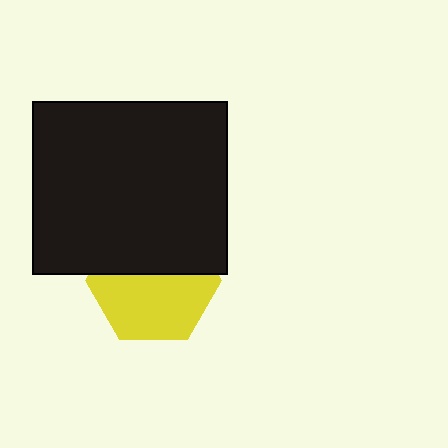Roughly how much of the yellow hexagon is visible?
About half of it is visible (roughly 56%).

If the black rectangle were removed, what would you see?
You would see the complete yellow hexagon.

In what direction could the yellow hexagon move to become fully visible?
The yellow hexagon could move down. That would shift it out from behind the black rectangle entirely.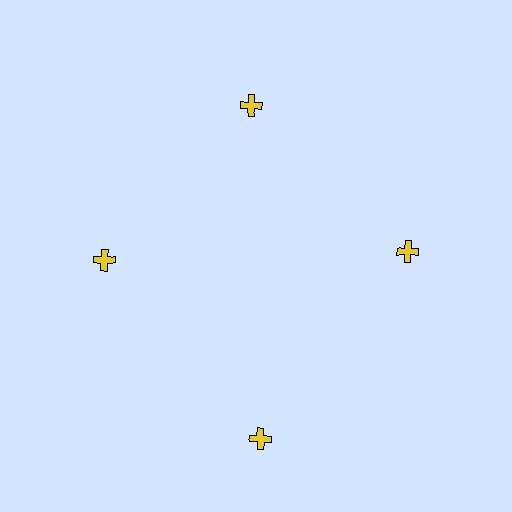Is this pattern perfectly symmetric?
No. The 4 yellow crosses are arranged in a ring, but one element near the 6 o'clock position is pushed outward from the center, breaking the 4-fold rotational symmetry.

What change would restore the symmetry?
The symmetry would be restored by moving it inward, back onto the ring so that all 4 crosses sit at equal angles and equal distance from the center.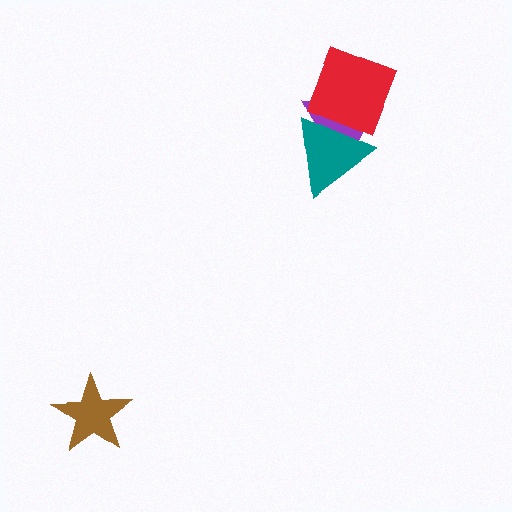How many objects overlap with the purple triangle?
2 objects overlap with the purple triangle.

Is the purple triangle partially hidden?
Yes, it is partially covered by another shape.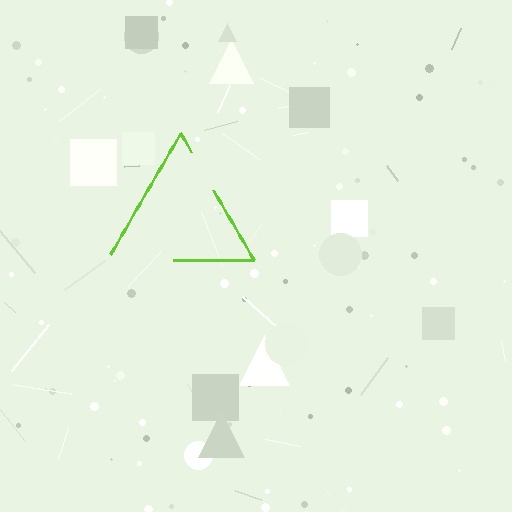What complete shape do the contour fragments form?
The contour fragments form a triangle.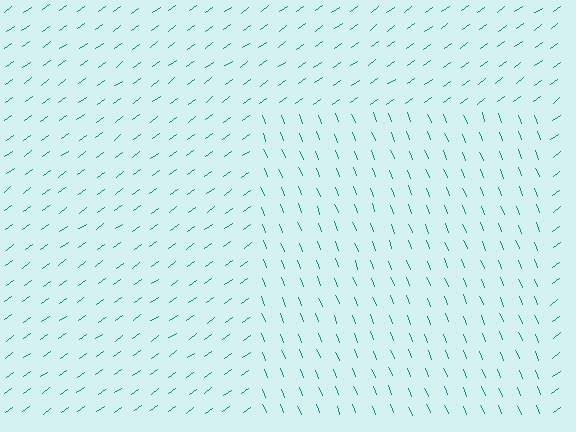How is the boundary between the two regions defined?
The boundary is defined purely by a change in line orientation (approximately 75 degrees difference). All lines are the same color and thickness.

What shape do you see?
I see a rectangle.